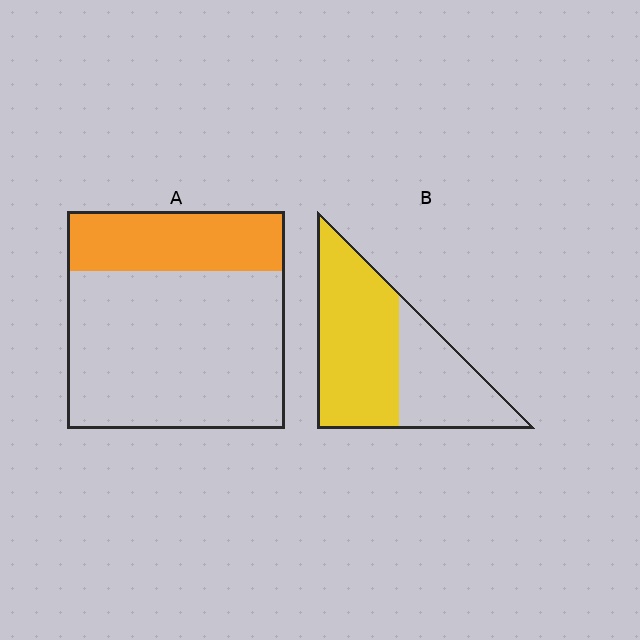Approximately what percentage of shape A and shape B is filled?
A is approximately 30% and B is approximately 60%.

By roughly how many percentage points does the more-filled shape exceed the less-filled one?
By roughly 35 percentage points (B over A).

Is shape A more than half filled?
No.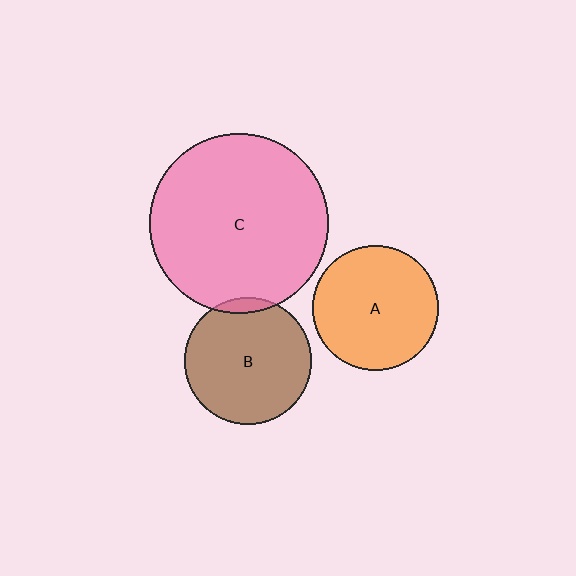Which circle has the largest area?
Circle C (pink).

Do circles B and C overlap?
Yes.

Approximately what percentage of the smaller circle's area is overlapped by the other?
Approximately 5%.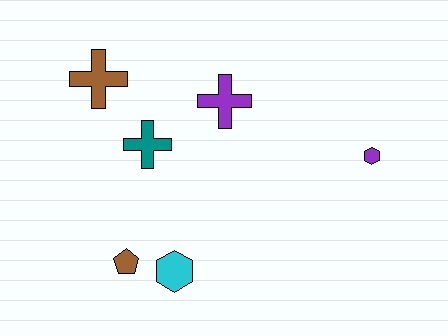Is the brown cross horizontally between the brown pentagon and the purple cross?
No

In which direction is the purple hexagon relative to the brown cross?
The purple hexagon is to the right of the brown cross.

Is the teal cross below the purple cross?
Yes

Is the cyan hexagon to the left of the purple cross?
Yes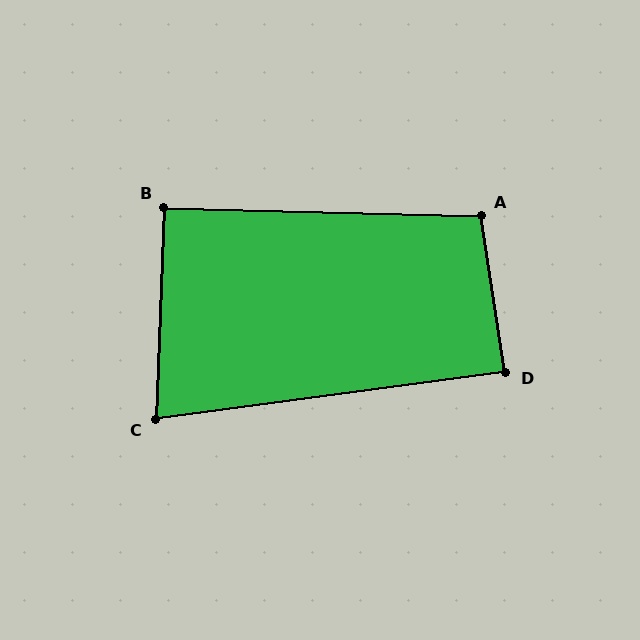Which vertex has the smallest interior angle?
C, at approximately 80 degrees.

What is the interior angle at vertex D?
Approximately 89 degrees (approximately right).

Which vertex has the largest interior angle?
A, at approximately 100 degrees.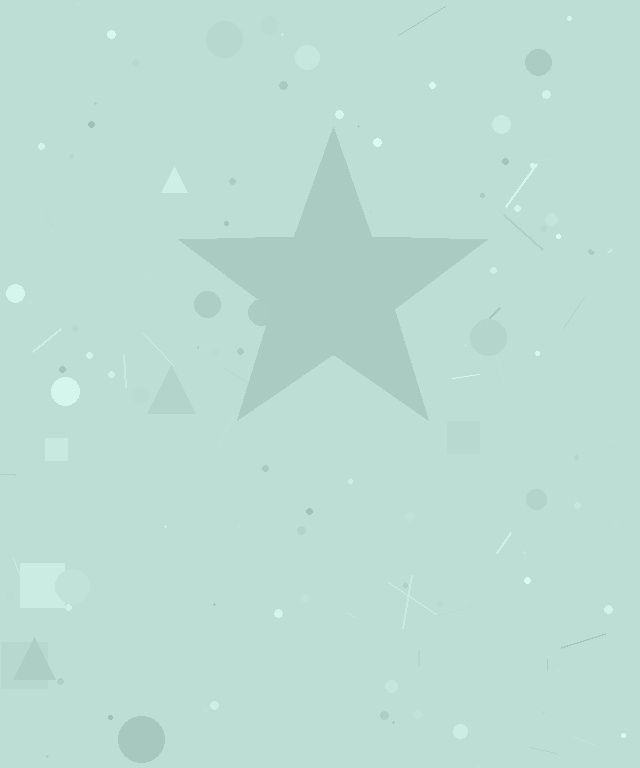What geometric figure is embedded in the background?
A star is embedded in the background.